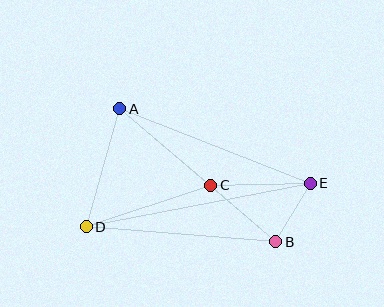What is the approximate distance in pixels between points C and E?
The distance between C and E is approximately 99 pixels.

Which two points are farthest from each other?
Points D and E are farthest from each other.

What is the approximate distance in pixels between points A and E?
The distance between A and E is approximately 205 pixels.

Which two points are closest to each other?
Points B and E are closest to each other.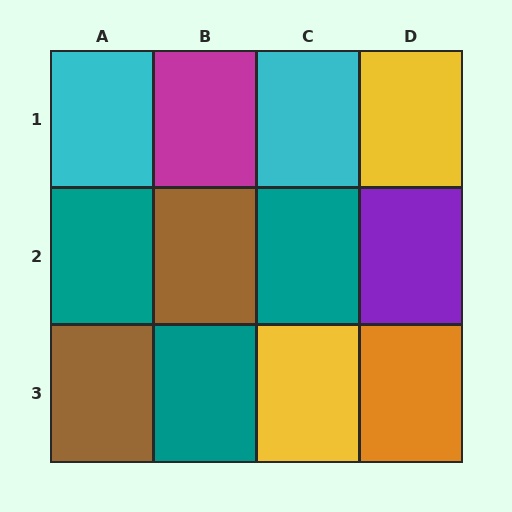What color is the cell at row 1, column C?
Cyan.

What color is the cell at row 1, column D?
Yellow.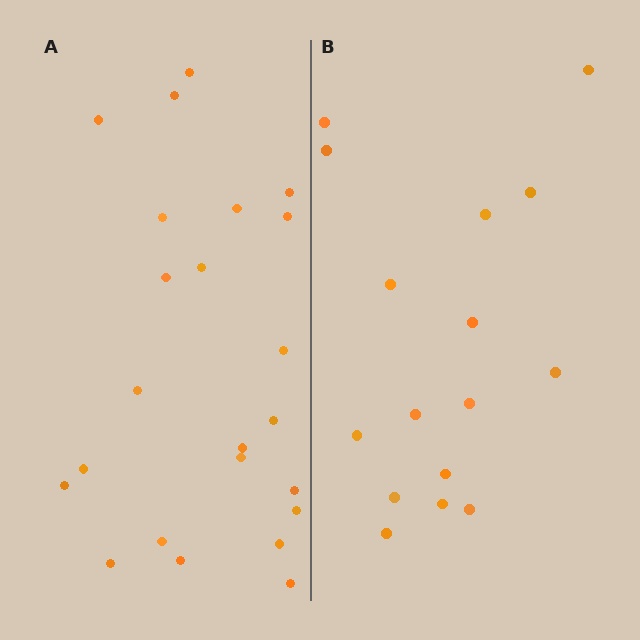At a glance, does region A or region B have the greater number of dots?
Region A (the left region) has more dots.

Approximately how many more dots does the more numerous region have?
Region A has roughly 8 or so more dots than region B.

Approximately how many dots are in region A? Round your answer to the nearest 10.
About 20 dots. (The exact count is 23, which rounds to 20.)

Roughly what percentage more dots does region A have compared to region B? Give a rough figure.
About 45% more.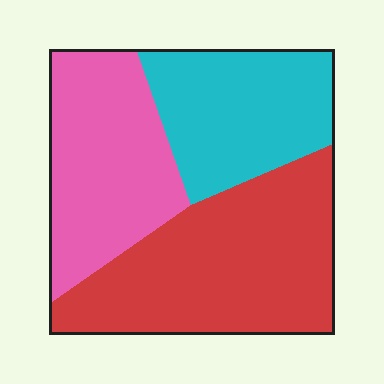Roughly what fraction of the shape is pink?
Pink covers roughly 30% of the shape.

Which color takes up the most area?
Red, at roughly 40%.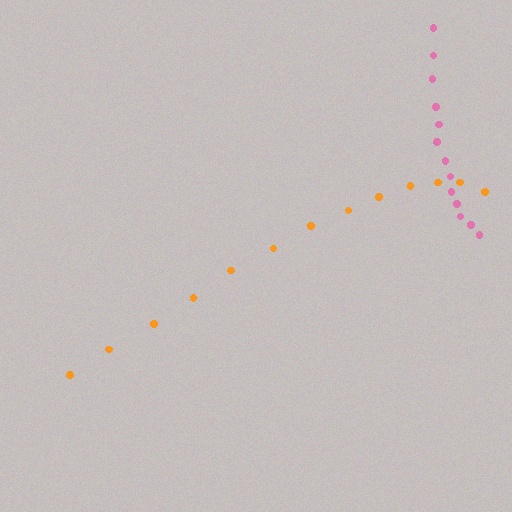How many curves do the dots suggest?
There are 2 distinct paths.